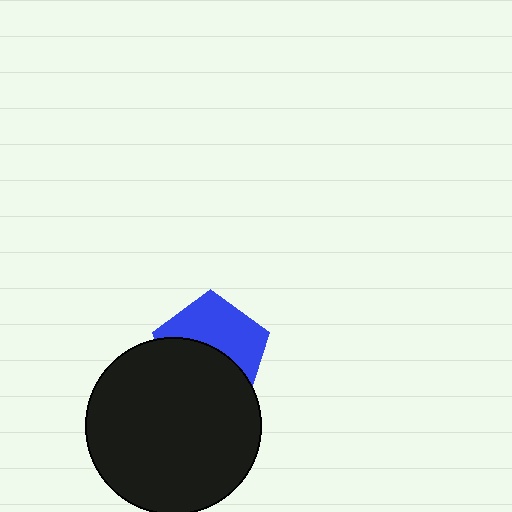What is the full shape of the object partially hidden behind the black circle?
The partially hidden object is a blue pentagon.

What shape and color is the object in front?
The object in front is a black circle.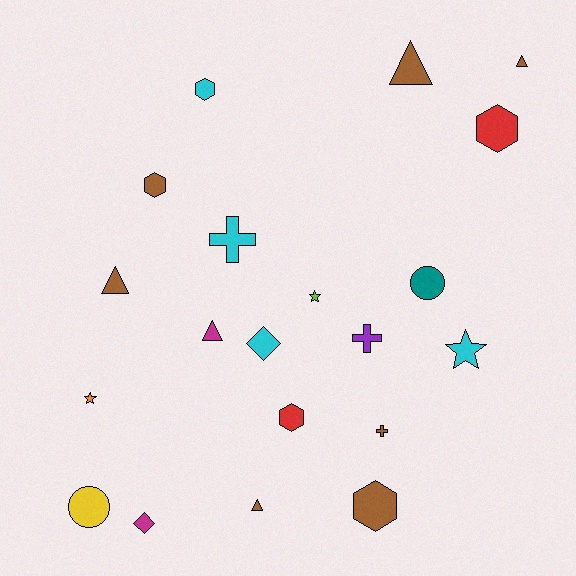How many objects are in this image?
There are 20 objects.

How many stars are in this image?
There are 3 stars.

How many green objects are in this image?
There are no green objects.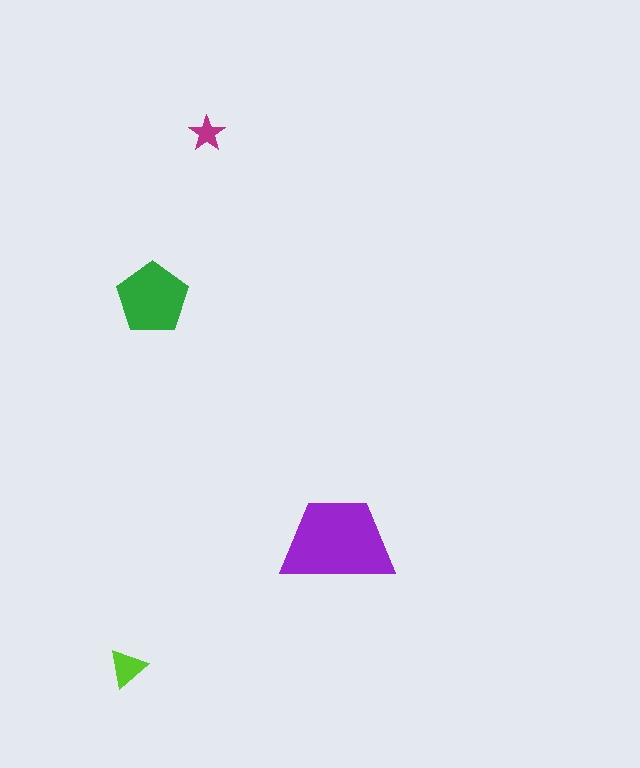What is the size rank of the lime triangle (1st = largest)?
3rd.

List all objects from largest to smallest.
The purple trapezoid, the green pentagon, the lime triangle, the magenta star.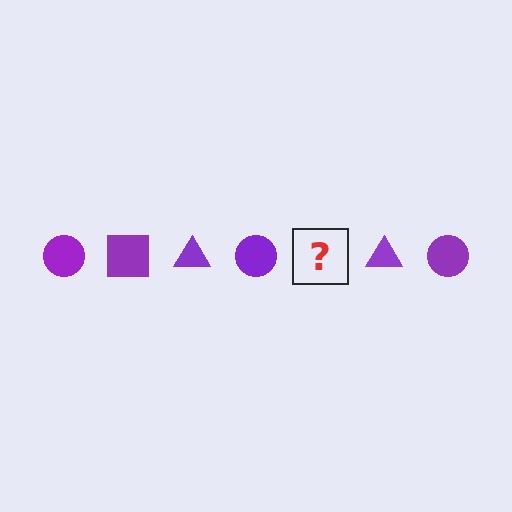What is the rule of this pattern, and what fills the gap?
The rule is that the pattern cycles through circle, square, triangle shapes in purple. The gap should be filled with a purple square.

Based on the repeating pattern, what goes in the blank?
The blank should be a purple square.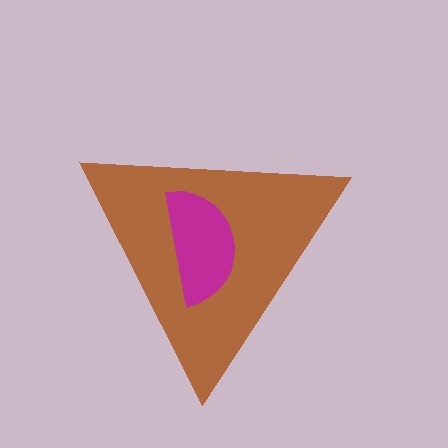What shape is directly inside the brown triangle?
The magenta semicircle.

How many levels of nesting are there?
2.